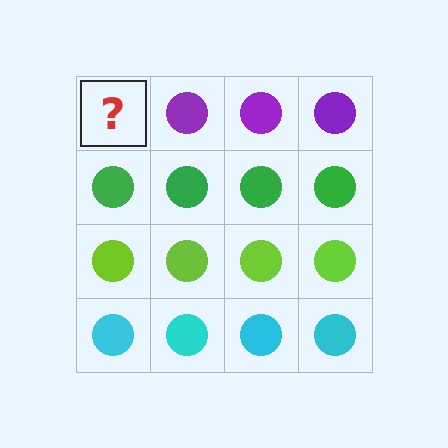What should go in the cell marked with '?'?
The missing cell should contain a purple circle.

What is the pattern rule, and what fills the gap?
The rule is that each row has a consistent color. The gap should be filled with a purple circle.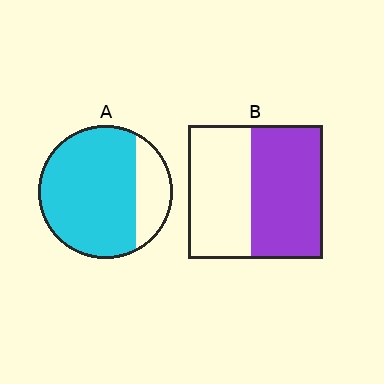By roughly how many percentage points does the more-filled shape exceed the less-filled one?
By roughly 25 percentage points (A over B).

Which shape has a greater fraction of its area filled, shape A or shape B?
Shape A.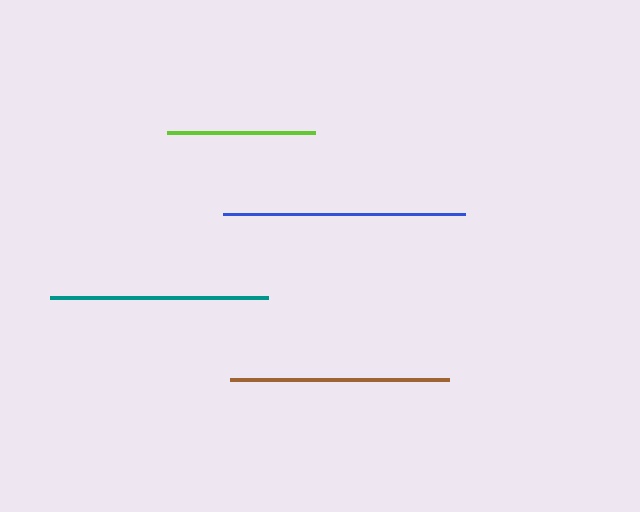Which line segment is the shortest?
The lime line is the shortest at approximately 148 pixels.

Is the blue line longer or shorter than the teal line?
The blue line is longer than the teal line.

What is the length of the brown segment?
The brown segment is approximately 219 pixels long.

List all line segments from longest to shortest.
From longest to shortest: blue, teal, brown, lime.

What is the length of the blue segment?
The blue segment is approximately 241 pixels long.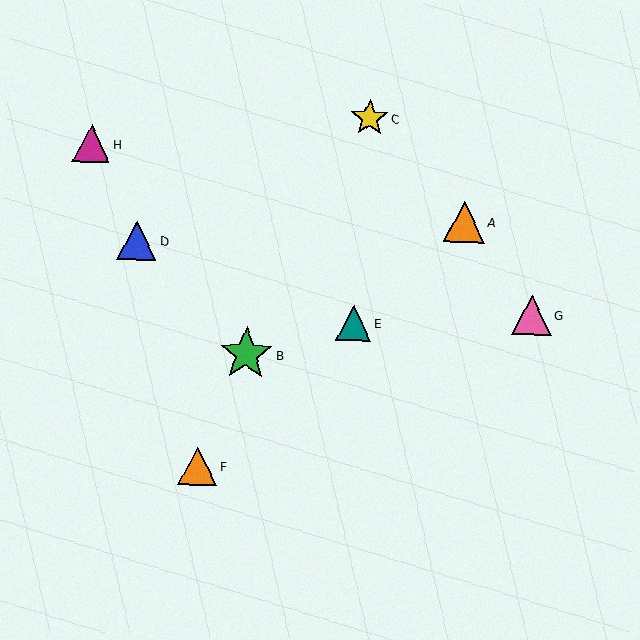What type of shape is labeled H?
Shape H is a magenta triangle.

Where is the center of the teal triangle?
The center of the teal triangle is at (354, 323).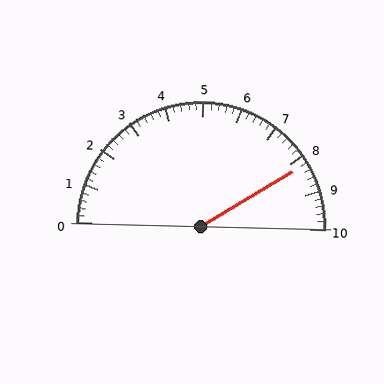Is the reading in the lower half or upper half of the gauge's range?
The reading is in the upper half of the range (0 to 10).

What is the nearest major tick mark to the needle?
The nearest major tick mark is 8.